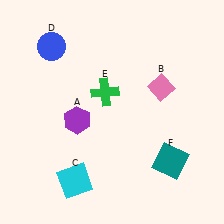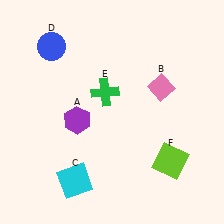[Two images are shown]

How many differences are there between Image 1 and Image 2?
There is 1 difference between the two images.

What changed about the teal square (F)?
In Image 1, F is teal. In Image 2, it changed to lime.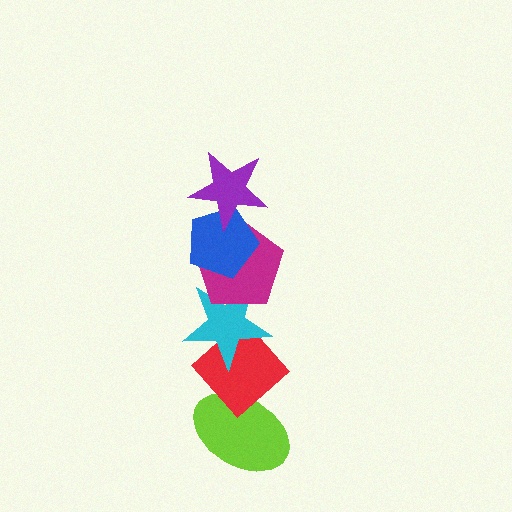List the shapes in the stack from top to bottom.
From top to bottom: the purple star, the blue pentagon, the magenta pentagon, the cyan star, the red diamond, the lime ellipse.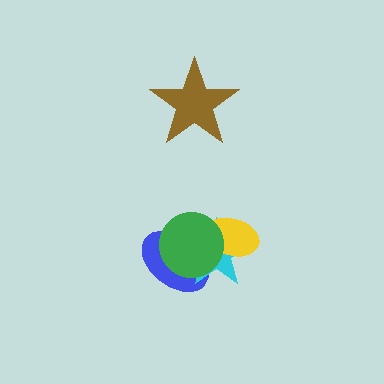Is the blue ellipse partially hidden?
Yes, it is partially covered by another shape.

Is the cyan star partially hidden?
Yes, it is partially covered by another shape.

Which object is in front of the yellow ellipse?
The green circle is in front of the yellow ellipse.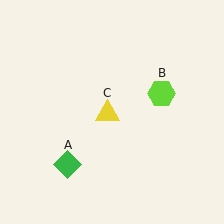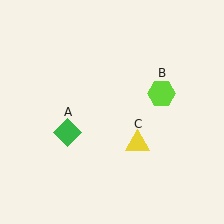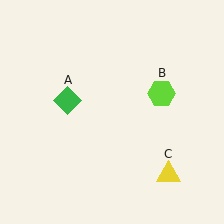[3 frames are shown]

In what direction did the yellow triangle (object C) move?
The yellow triangle (object C) moved down and to the right.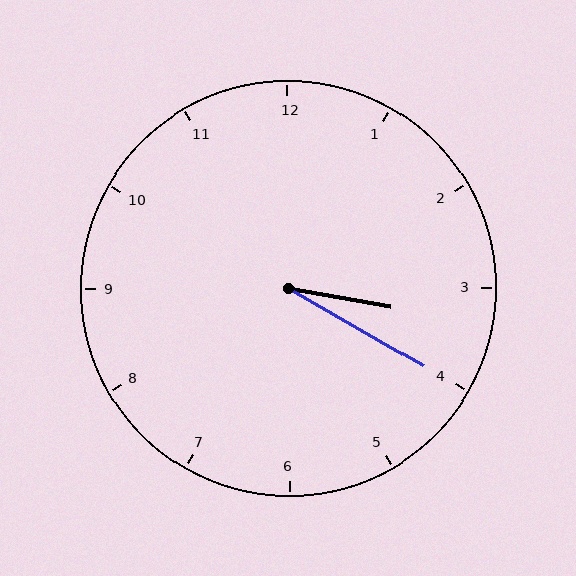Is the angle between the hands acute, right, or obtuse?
It is acute.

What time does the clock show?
3:20.